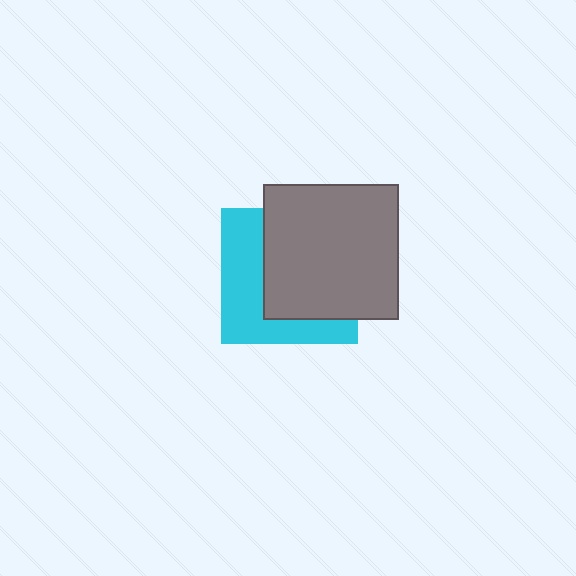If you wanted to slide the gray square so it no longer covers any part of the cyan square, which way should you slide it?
Slide it right — that is the most direct way to separate the two shapes.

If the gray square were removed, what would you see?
You would see the complete cyan square.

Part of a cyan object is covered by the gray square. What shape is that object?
It is a square.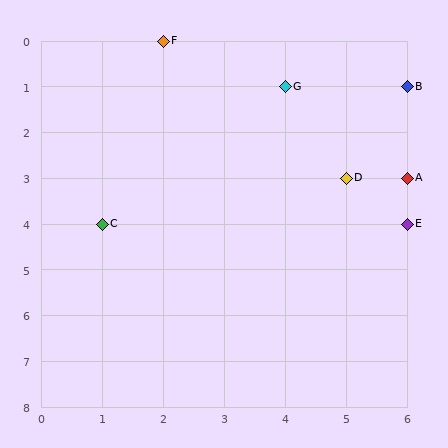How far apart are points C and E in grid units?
Points C and E are 5 columns apart.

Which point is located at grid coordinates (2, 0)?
Point F is at (2, 0).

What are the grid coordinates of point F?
Point F is at grid coordinates (2, 0).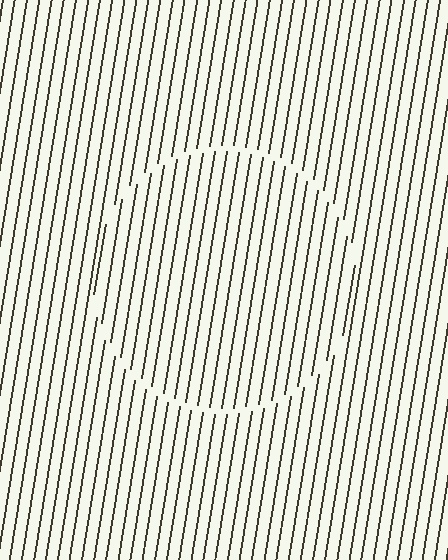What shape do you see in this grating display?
An illusory circle. The interior of the shape contains the same grating, shifted by half a period — the contour is defined by the phase discontinuity where line-ends from the inner and outer gratings abut.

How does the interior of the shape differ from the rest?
The interior of the shape contains the same grating, shifted by half a period — the contour is defined by the phase discontinuity where line-ends from the inner and outer gratings abut.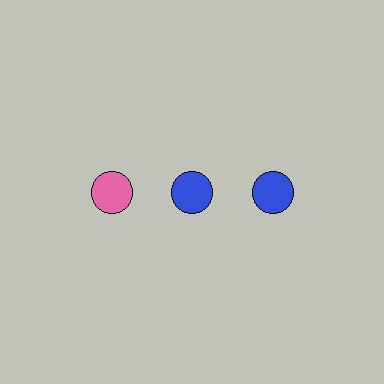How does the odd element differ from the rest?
It has a different color: pink instead of blue.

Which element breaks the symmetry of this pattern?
The pink circle in the top row, leftmost column breaks the symmetry. All other shapes are blue circles.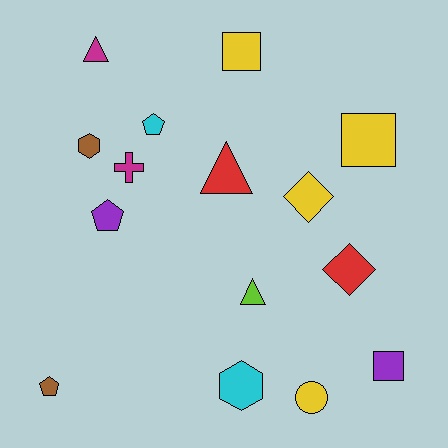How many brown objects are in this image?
There are 2 brown objects.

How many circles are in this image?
There is 1 circle.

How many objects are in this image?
There are 15 objects.